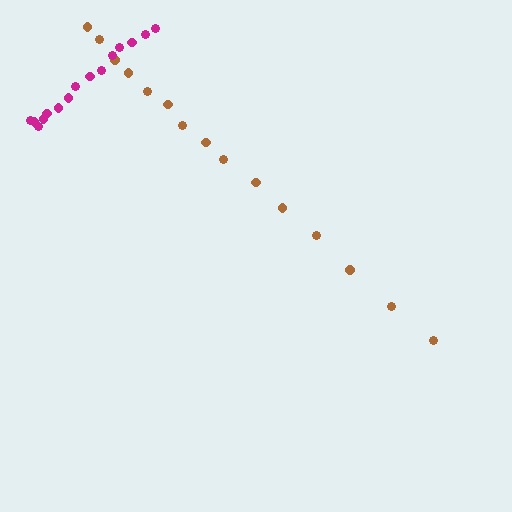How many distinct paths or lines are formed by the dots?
There are 2 distinct paths.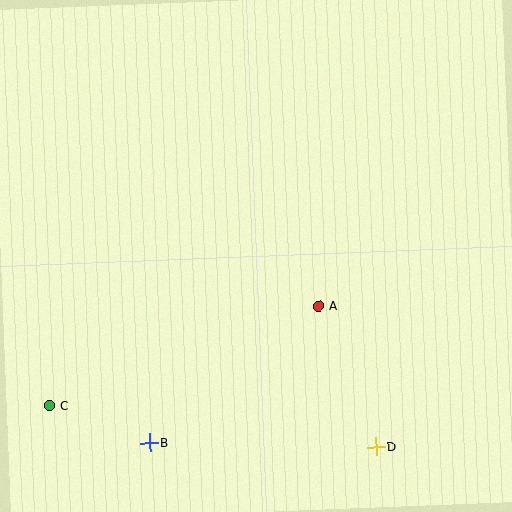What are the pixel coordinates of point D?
Point D is at (376, 447).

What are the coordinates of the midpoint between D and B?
The midpoint between D and B is at (263, 445).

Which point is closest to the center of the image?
Point A at (318, 307) is closest to the center.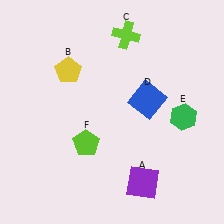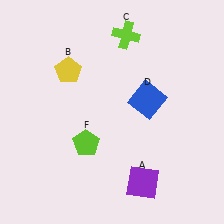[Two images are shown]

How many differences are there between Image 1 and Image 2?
There is 1 difference between the two images.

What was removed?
The green hexagon (E) was removed in Image 2.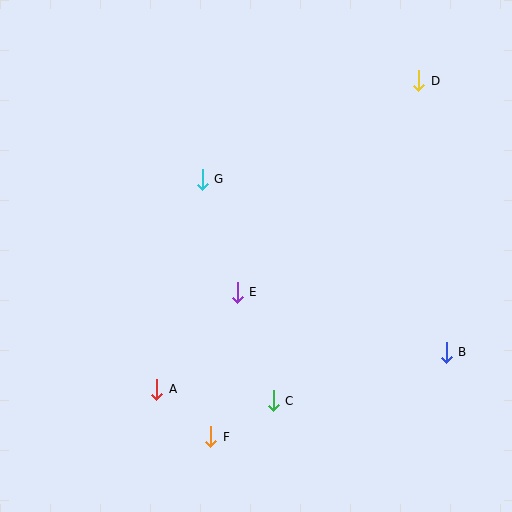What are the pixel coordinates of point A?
Point A is at (157, 389).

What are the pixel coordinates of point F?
Point F is at (211, 437).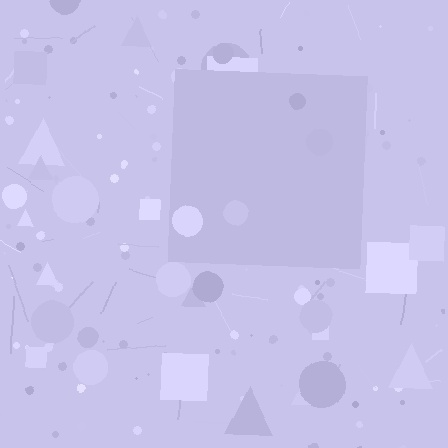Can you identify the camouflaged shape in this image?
The camouflaged shape is a square.